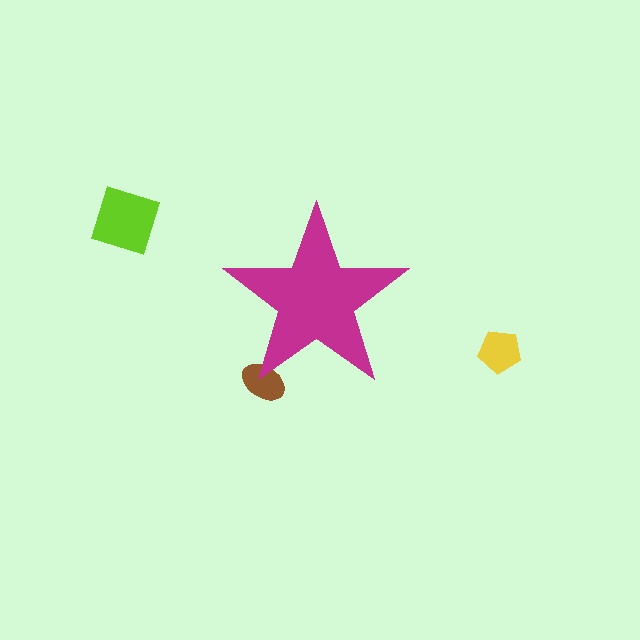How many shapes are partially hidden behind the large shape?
1 shape is partially hidden.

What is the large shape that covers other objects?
A magenta star.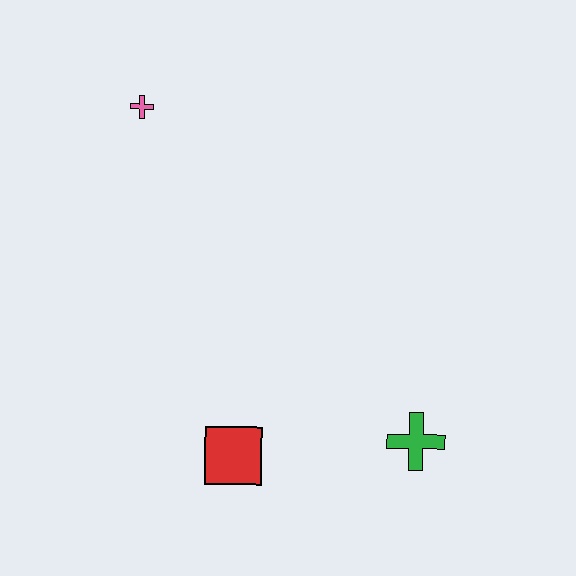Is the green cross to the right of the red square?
Yes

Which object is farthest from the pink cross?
The green cross is farthest from the pink cross.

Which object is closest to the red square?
The green cross is closest to the red square.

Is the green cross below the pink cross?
Yes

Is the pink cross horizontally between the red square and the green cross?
No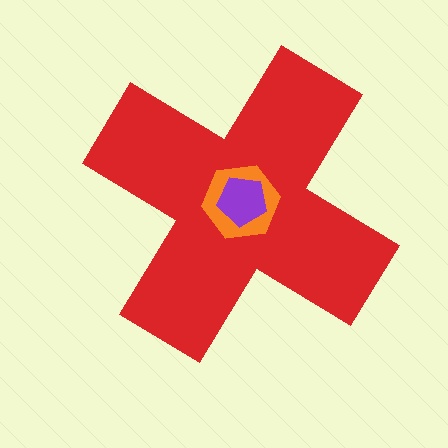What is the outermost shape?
The red cross.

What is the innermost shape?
The purple pentagon.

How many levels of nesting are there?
3.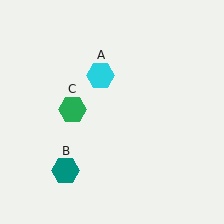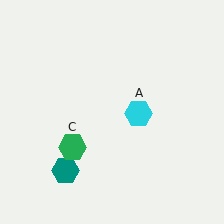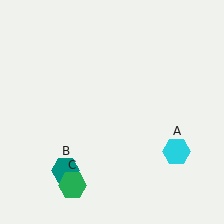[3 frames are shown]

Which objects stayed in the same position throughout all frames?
Teal hexagon (object B) remained stationary.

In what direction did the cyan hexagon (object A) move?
The cyan hexagon (object A) moved down and to the right.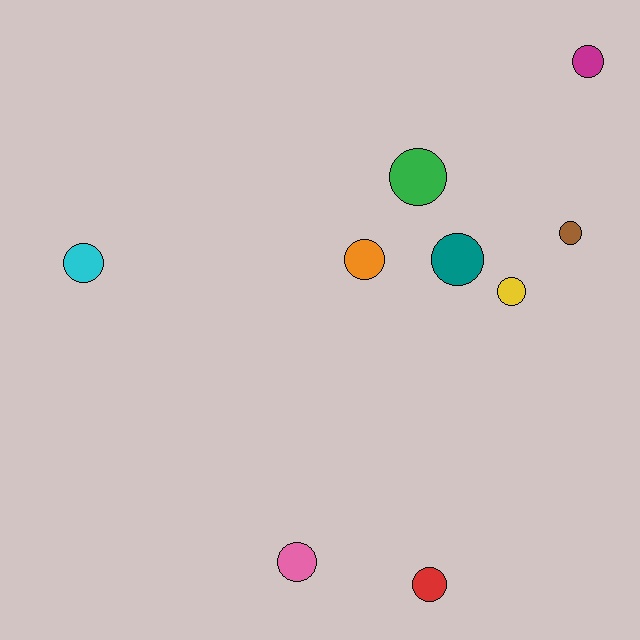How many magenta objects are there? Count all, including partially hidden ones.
There is 1 magenta object.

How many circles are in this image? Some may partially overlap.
There are 9 circles.